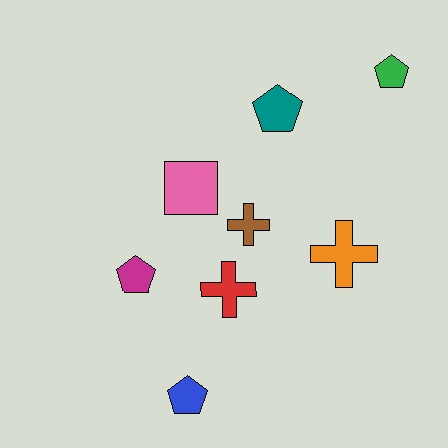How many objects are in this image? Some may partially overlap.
There are 8 objects.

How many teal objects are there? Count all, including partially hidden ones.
There is 1 teal object.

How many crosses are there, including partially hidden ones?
There are 3 crosses.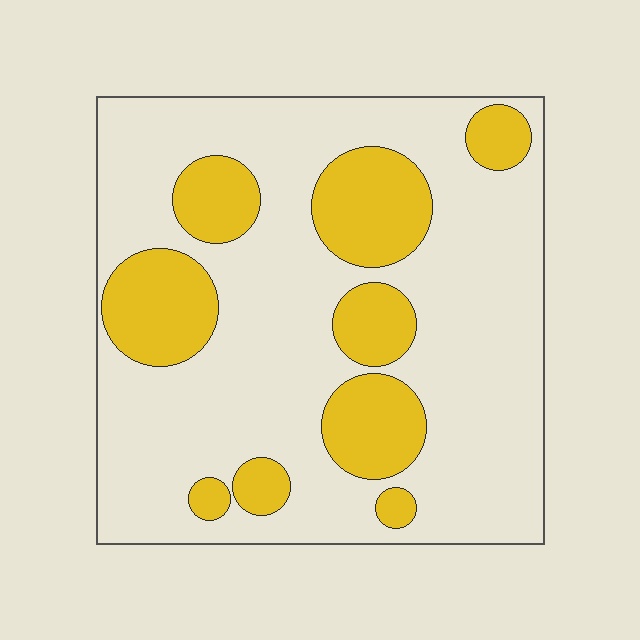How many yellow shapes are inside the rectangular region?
9.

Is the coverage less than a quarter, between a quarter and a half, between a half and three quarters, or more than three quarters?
Between a quarter and a half.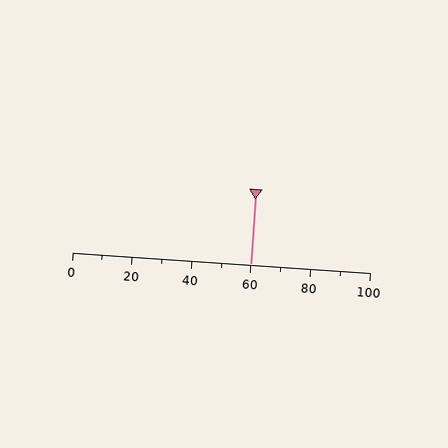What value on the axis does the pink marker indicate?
The marker indicates approximately 60.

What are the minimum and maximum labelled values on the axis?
The axis runs from 0 to 100.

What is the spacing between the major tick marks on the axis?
The major ticks are spaced 20 apart.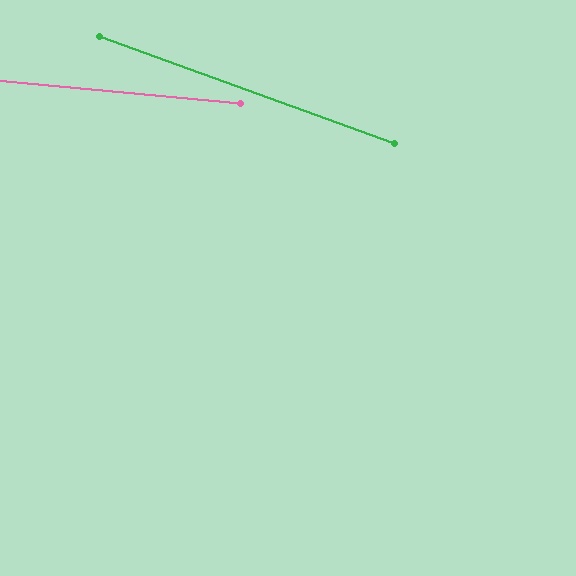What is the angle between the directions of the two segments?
Approximately 14 degrees.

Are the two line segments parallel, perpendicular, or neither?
Neither parallel nor perpendicular — they differ by about 14°.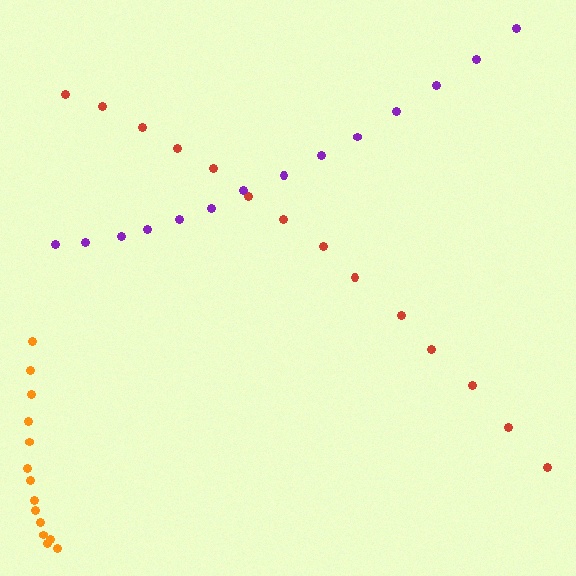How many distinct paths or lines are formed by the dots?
There are 3 distinct paths.